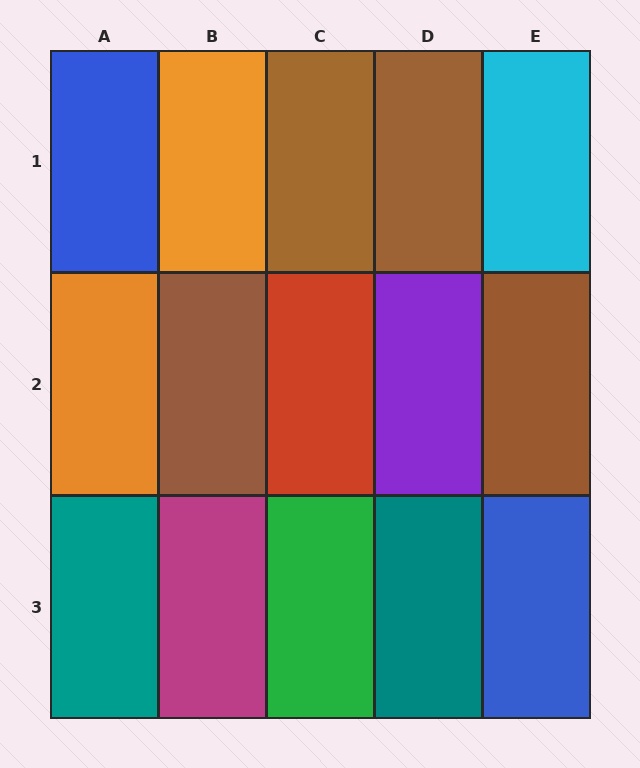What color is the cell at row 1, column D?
Brown.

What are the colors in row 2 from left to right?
Orange, brown, red, purple, brown.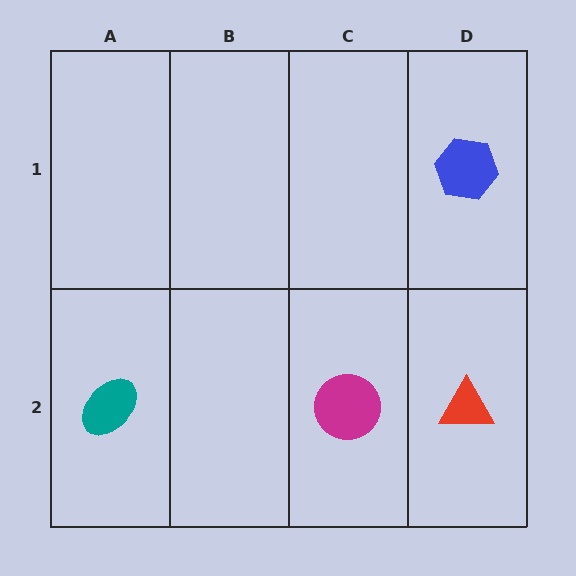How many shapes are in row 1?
1 shape.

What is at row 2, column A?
A teal ellipse.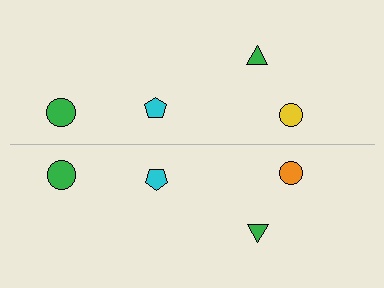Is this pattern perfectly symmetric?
No, the pattern is not perfectly symmetric. The orange circle on the bottom side breaks the symmetry — its mirror counterpart is yellow.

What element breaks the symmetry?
The orange circle on the bottom side breaks the symmetry — its mirror counterpart is yellow.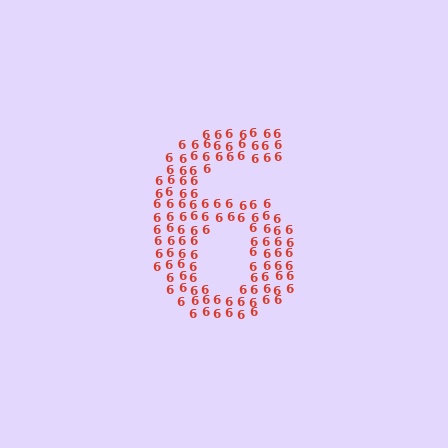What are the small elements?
The small elements are digit 6's.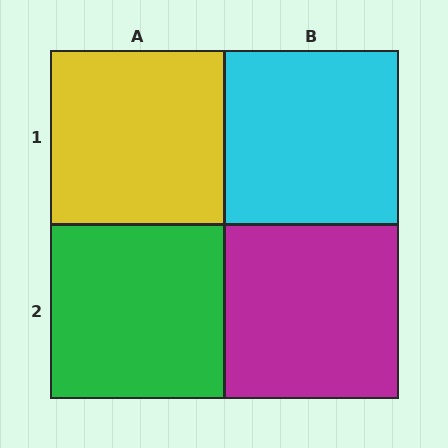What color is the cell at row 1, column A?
Yellow.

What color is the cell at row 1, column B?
Cyan.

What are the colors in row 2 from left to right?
Green, magenta.